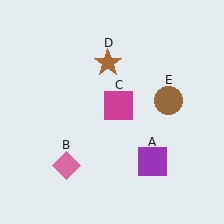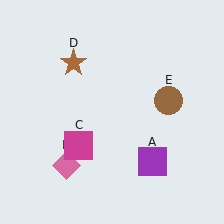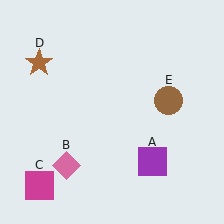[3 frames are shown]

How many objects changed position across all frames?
2 objects changed position: magenta square (object C), brown star (object D).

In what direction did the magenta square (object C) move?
The magenta square (object C) moved down and to the left.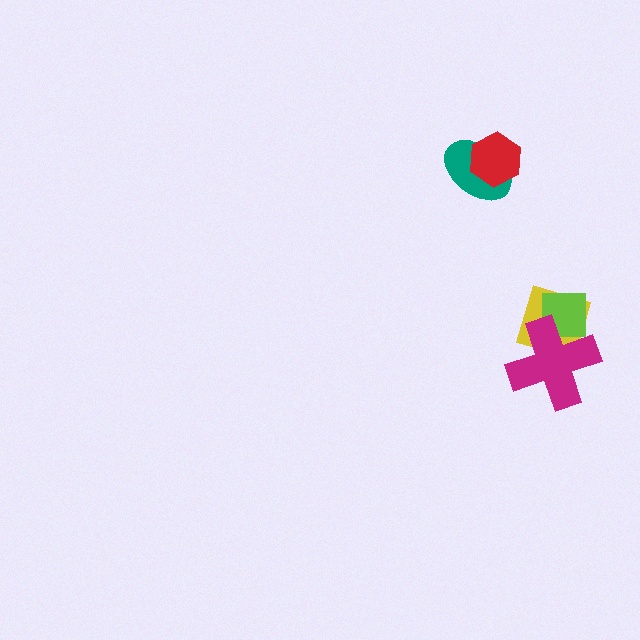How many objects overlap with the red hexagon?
1 object overlaps with the red hexagon.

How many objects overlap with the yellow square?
2 objects overlap with the yellow square.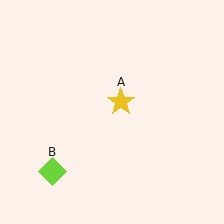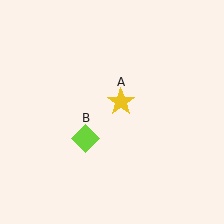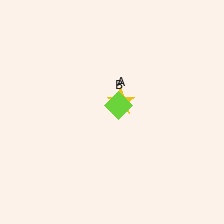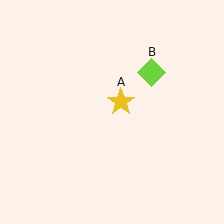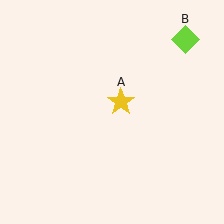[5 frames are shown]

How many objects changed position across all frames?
1 object changed position: lime diamond (object B).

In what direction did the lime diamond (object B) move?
The lime diamond (object B) moved up and to the right.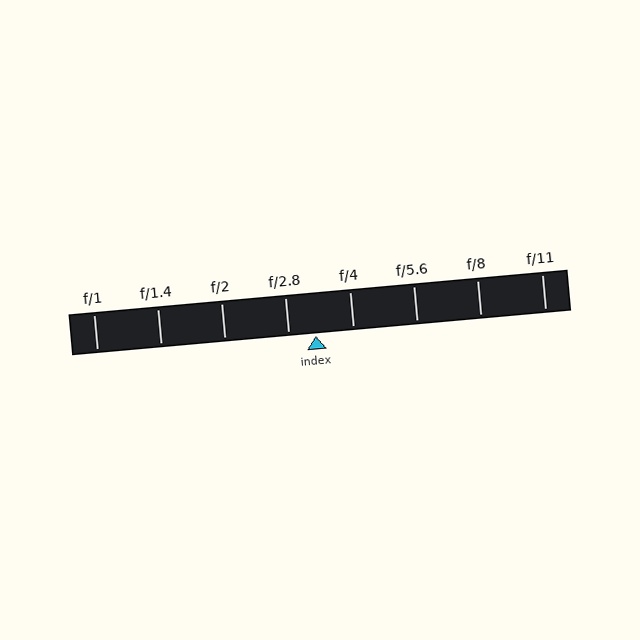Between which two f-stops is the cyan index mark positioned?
The index mark is between f/2.8 and f/4.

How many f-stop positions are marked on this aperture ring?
There are 8 f-stop positions marked.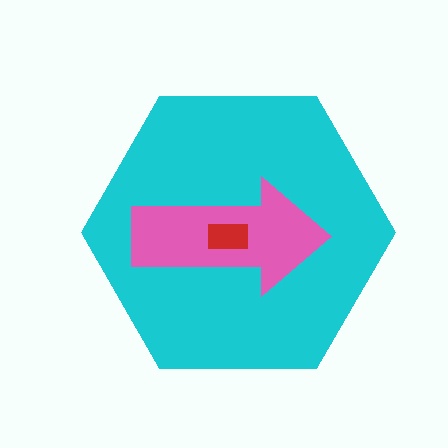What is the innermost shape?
The red rectangle.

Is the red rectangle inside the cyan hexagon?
Yes.